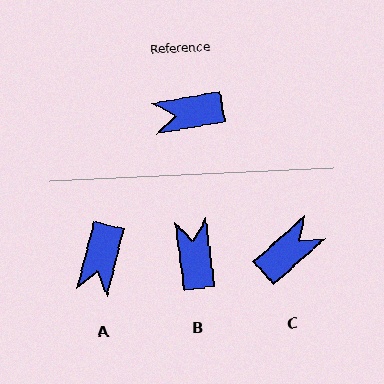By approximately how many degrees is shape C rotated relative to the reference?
Approximately 147 degrees clockwise.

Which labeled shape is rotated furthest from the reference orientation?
C, about 147 degrees away.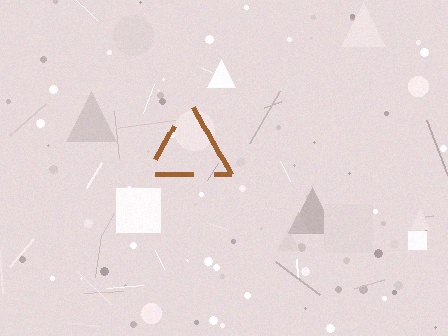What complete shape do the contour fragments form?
The contour fragments form a triangle.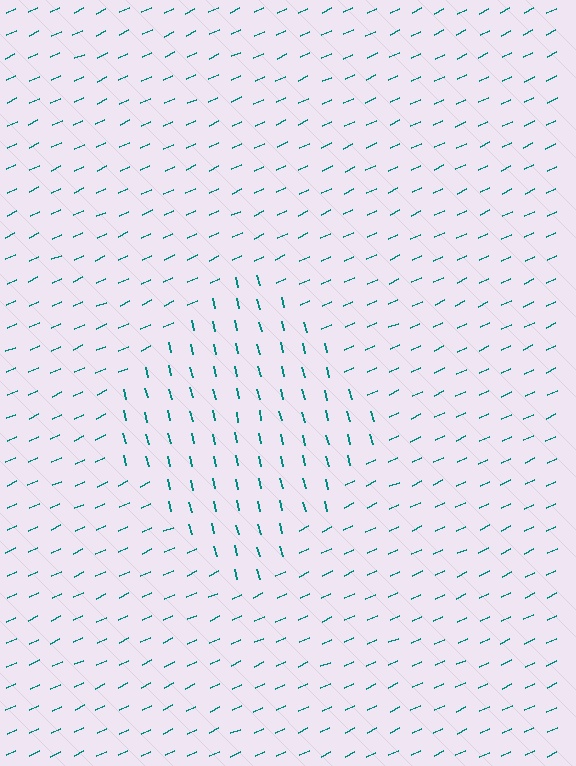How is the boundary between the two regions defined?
The boundary is defined purely by a change in line orientation (approximately 79 degrees difference). All lines are the same color and thickness.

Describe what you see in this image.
The image is filled with small teal line segments. A diamond region in the image has lines oriented differently from the surrounding lines, creating a visible texture boundary.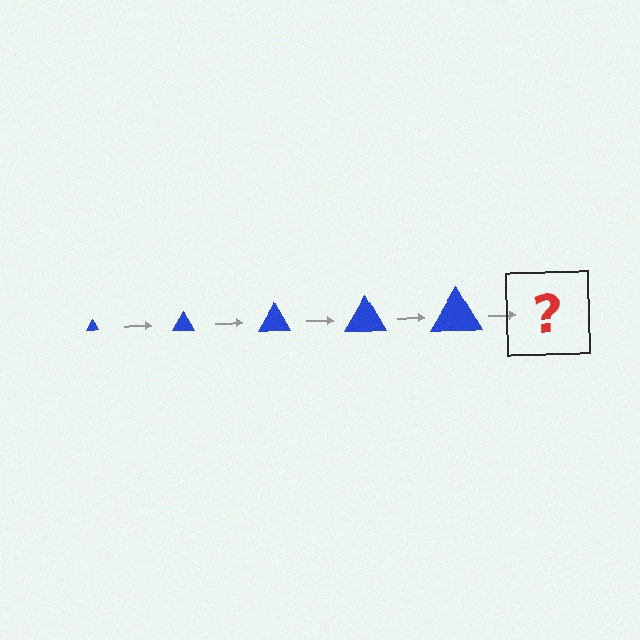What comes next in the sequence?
The next element should be a blue triangle, larger than the previous one.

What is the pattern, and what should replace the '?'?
The pattern is that the triangle gets progressively larger each step. The '?' should be a blue triangle, larger than the previous one.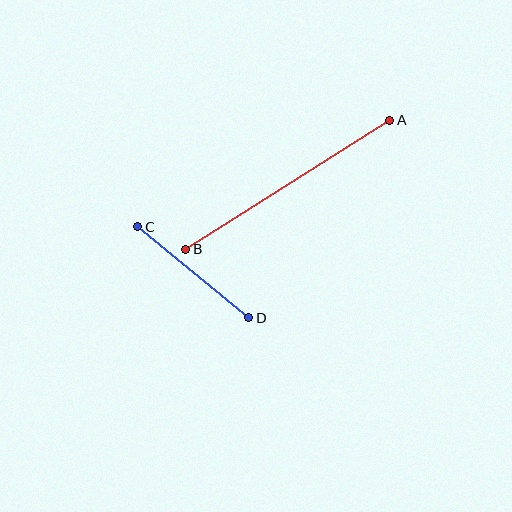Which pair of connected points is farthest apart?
Points A and B are farthest apart.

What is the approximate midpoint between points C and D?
The midpoint is at approximately (193, 272) pixels.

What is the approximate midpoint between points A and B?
The midpoint is at approximately (288, 185) pixels.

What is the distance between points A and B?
The distance is approximately 241 pixels.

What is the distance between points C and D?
The distance is approximately 144 pixels.